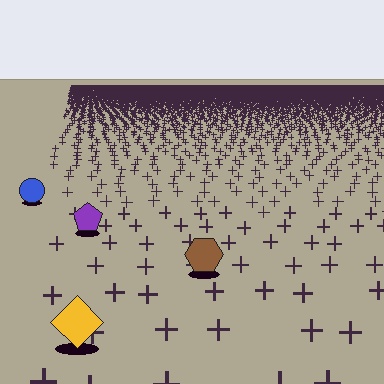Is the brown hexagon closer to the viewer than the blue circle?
Yes. The brown hexagon is closer — you can tell from the texture gradient: the ground texture is coarser near it.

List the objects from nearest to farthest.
From nearest to farthest: the yellow diamond, the brown hexagon, the purple pentagon, the blue circle.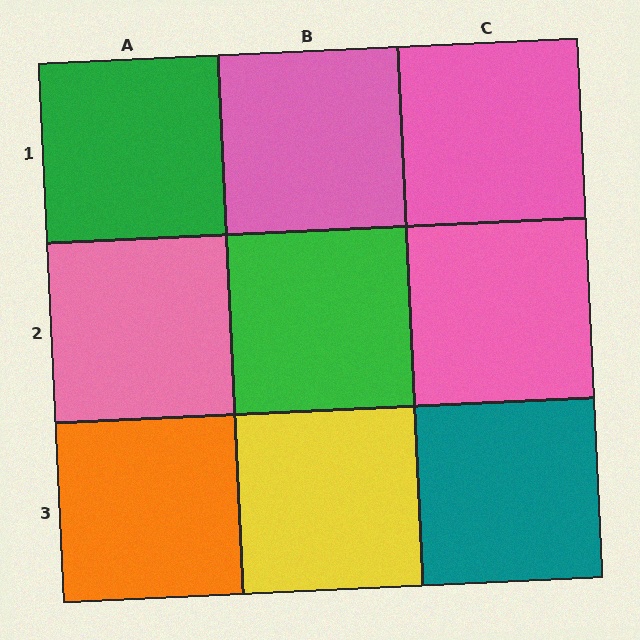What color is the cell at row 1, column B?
Pink.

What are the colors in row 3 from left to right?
Orange, yellow, teal.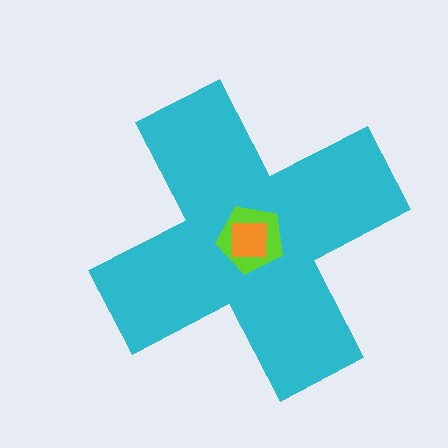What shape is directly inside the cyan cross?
The lime pentagon.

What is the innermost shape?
The orange square.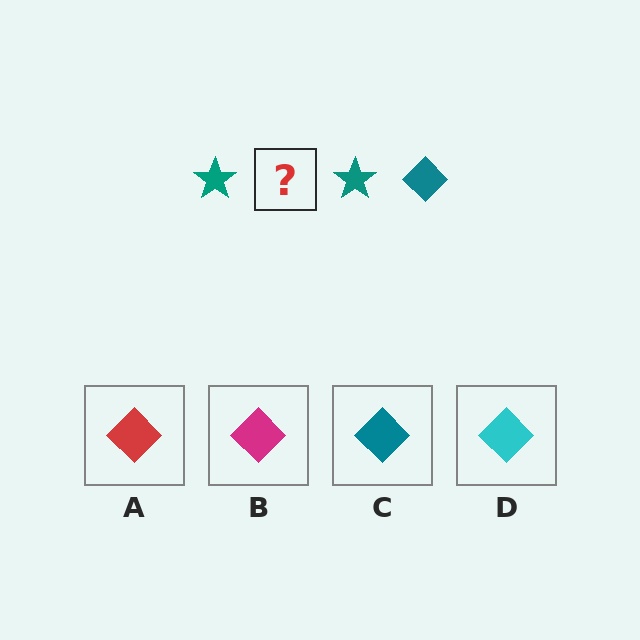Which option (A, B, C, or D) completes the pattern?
C.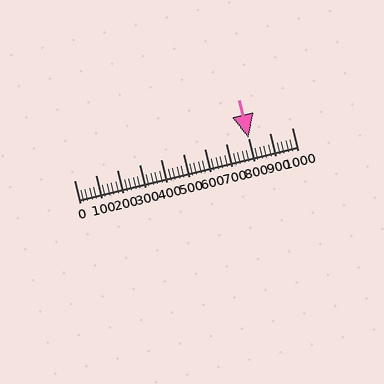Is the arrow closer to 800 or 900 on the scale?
The arrow is closer to 800.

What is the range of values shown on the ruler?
The ruler shows values from 0 to 1000.